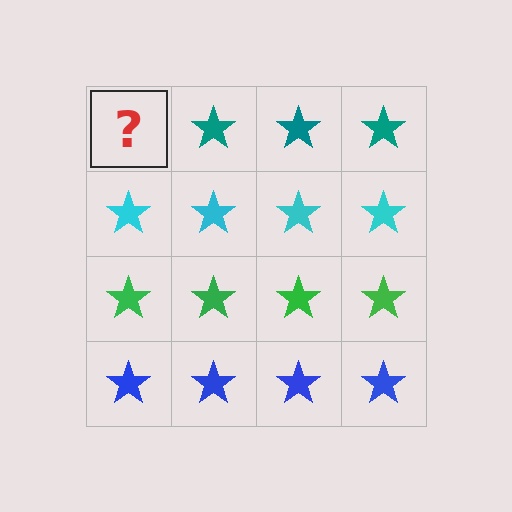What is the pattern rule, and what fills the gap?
The rule is that each row has a consistent color. The gap should be filled with a teal star.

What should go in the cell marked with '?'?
The missing cell should contain a teal star.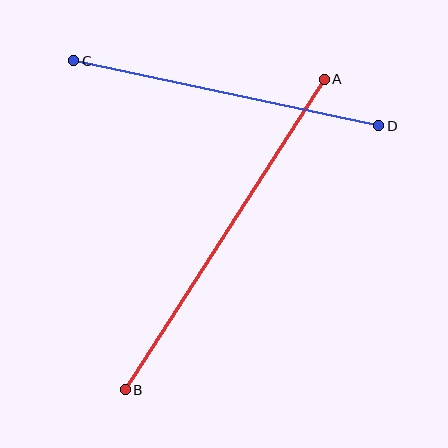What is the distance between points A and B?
The distance is approximately 368 pixels.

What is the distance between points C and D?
The distance is approximately 312 pixels.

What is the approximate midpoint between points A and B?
The midpoint is at approximately (225, 234) pixels.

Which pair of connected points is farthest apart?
Points A and B are farthest apart.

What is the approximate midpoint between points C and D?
The midpoint is at approximately (226, 93) pixels.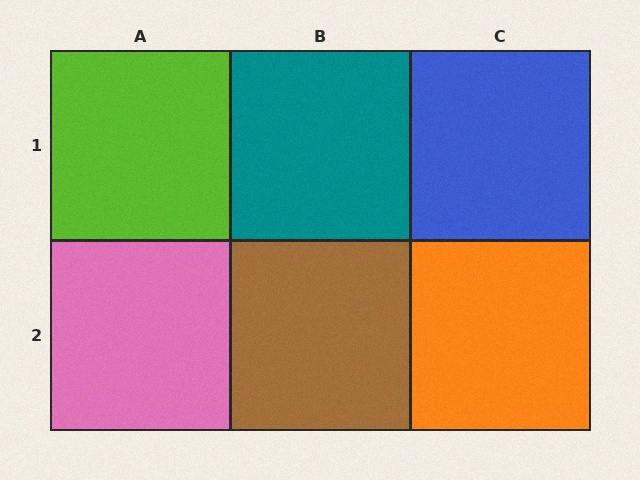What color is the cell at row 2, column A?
Pink.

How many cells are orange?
1 cell is orange.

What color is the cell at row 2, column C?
Orange.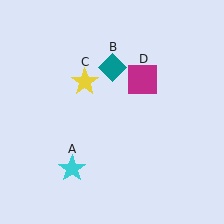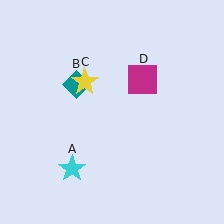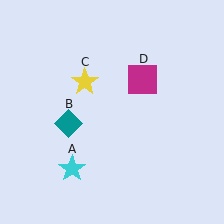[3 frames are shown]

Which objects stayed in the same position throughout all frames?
Cyan star (object A) and yellow star (object C) and magenta square (object D) remained stationary.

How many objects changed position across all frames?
1 object changed position: teal diamond (object B).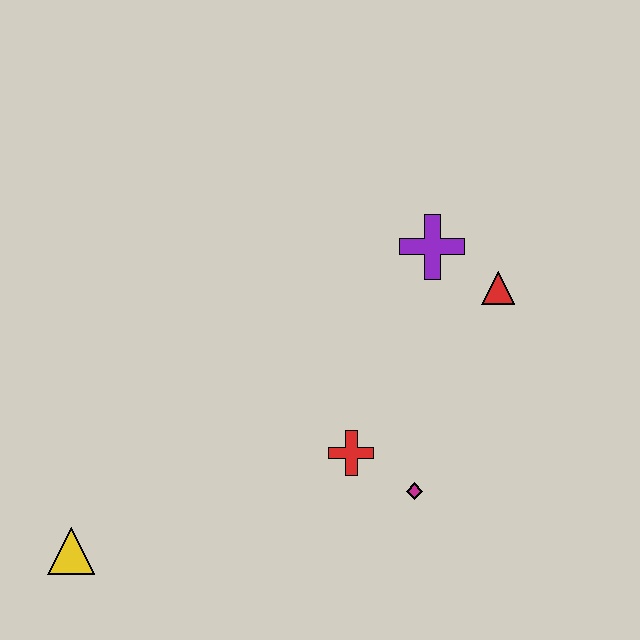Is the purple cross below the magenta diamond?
No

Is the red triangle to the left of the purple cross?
No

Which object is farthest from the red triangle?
The yellow triangle is farthest from the red triangle.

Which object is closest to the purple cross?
The red triangle is closest to the purple cross.